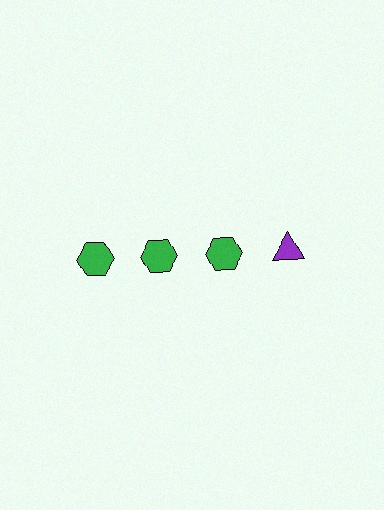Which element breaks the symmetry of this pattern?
The purple triangle in the top row, second from right column breaks the symmetry. All other shapes are green hexagons.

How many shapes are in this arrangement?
There are 4 shapes arranged in a grid pattern.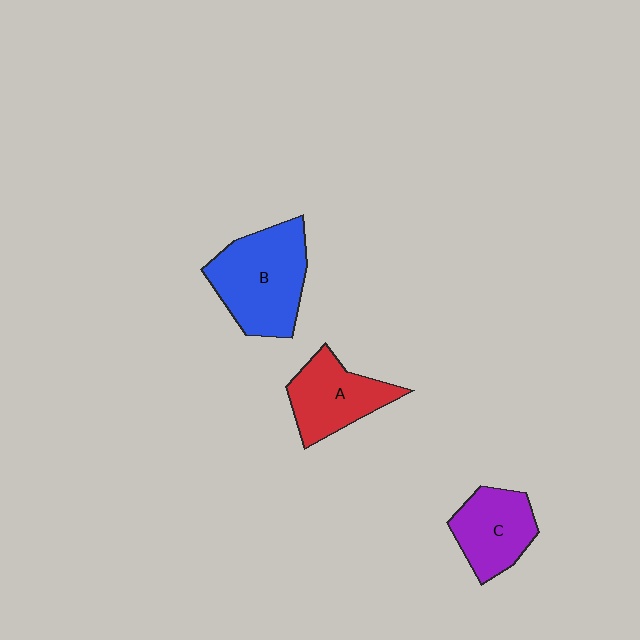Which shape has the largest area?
Shape B (blue).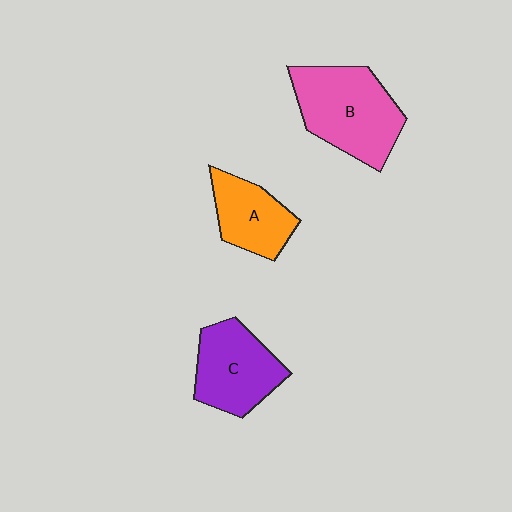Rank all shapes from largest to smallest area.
From largest to smallest: B (pink), C (purple), A (orange).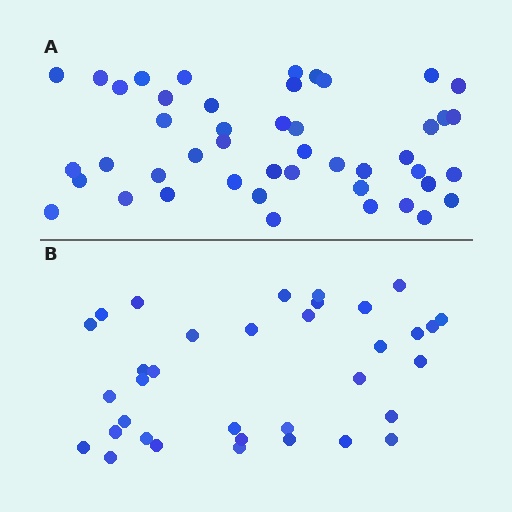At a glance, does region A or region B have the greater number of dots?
Region A (the top region) has more dots.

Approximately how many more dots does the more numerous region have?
Region A has roughly 12 or so more dots than region B.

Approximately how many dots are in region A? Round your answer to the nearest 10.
About 50 dots. (The exact count is 46, which rounds to 50.)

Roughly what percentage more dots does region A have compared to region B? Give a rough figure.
About 30% more.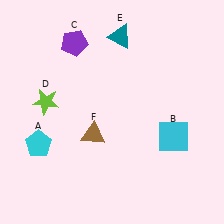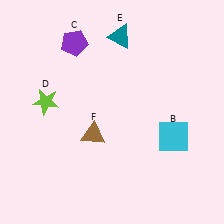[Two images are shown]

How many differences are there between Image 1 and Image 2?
There is 1 difference between the two images.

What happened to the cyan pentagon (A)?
The cyan pentagon (A) was removed in Image 2. It was in the bottom-left area of Image 1.